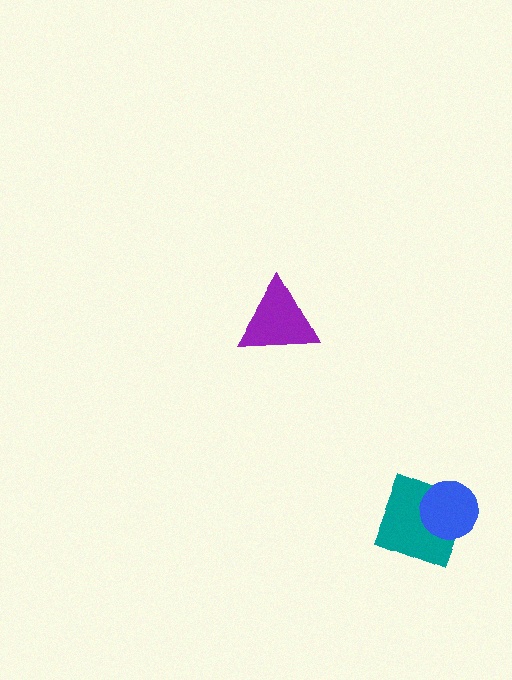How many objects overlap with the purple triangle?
0 objects overlap with the purple triangle.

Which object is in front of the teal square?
The blue circle is in front of the teal square.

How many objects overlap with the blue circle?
1 object overlaps with the blue circle.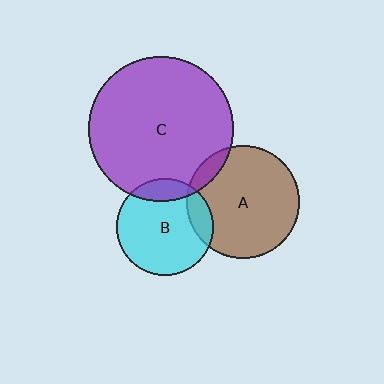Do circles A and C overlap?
Yes.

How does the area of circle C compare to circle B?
Approximately 2.3 times.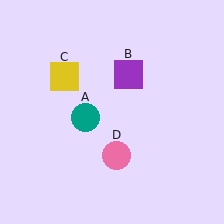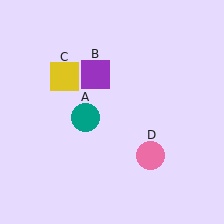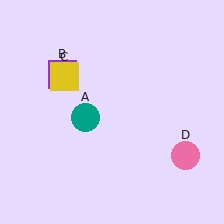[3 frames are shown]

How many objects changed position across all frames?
2 objects changed position: purple square (object B), pink circle (object D).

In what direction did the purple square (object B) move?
The purple square (object B) moved left.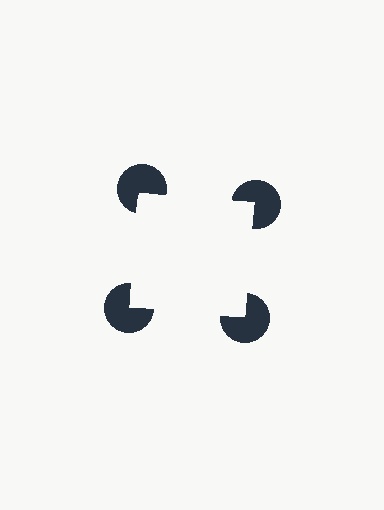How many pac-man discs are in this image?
There are 4 — one at each vertex of the illusory square.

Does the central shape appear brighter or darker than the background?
It typically appears slightly brighter than the background, even though no actual brightness change is drawn.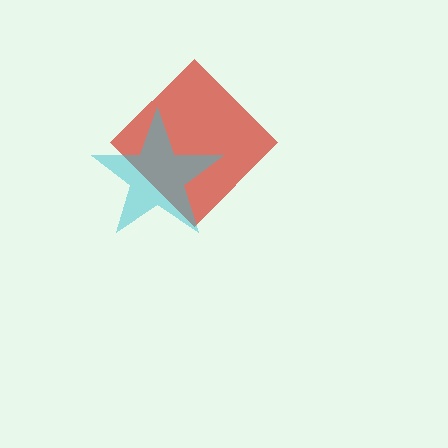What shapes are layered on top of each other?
The layered shapes are: a red diamond, a cyan star.